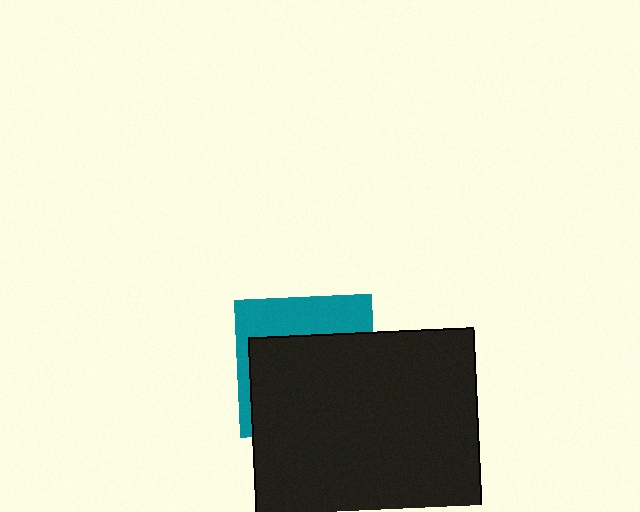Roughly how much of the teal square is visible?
A small part of it is visible (roughly 34%).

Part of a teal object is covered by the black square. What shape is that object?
It is a square.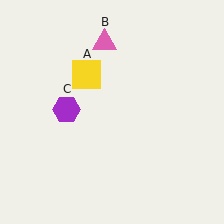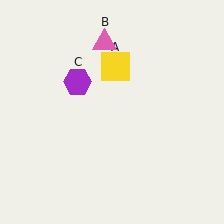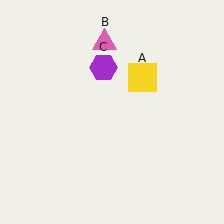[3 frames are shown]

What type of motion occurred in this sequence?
The yellow square (object A), purple hexagon (object C) rotated clockwise around the center of the scene.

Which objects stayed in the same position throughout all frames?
Pink triangle (object B) remained stationary.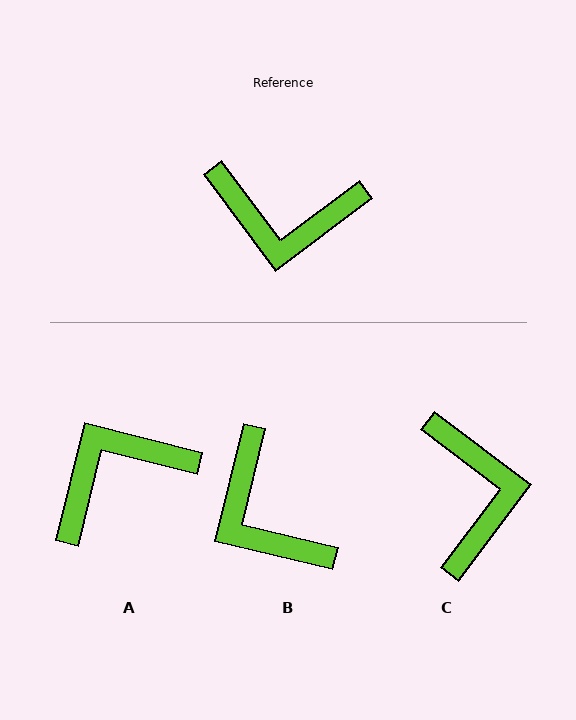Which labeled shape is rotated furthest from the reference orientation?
A, about 141 degrees away.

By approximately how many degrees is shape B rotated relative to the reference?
Approximately 50 degrees clockwise.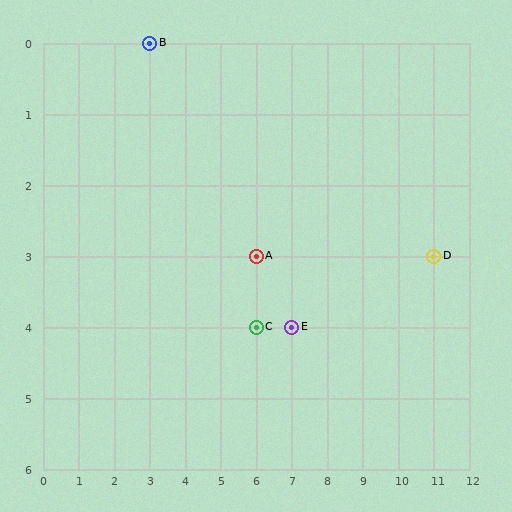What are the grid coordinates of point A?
Point A is at grid coordinates (6, 3).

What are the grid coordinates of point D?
Point D is at grid coordinates (11, 3).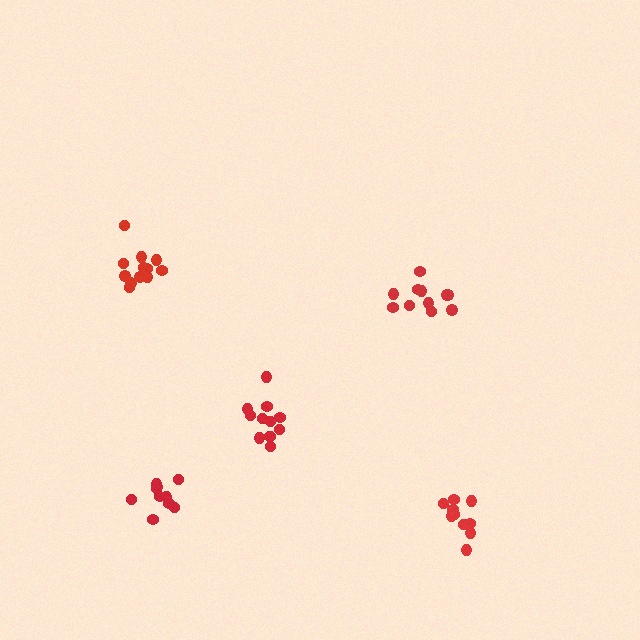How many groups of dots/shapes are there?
There are 5 groups.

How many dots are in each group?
Group 1: 10 dots, Group 2: 11 dots, Group 3: 11 dots, Group 4: 12 dots, Group 5: 12 dots (56 total).